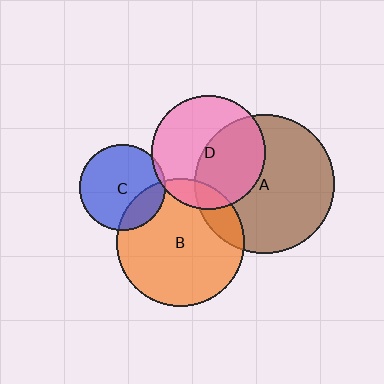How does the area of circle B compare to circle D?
Approximately 1.2 times.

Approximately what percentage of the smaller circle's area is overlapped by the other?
Approximately 45%.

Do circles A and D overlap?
Yes.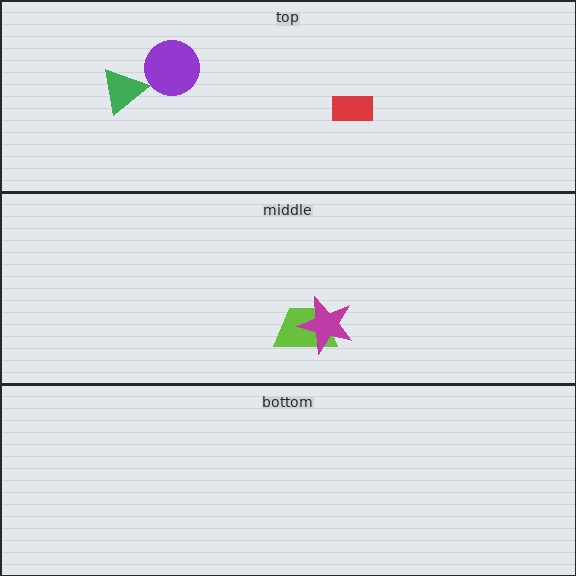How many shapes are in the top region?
3.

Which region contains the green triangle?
The top region.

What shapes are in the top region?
The purple circle, the red rectangle, the green triangle.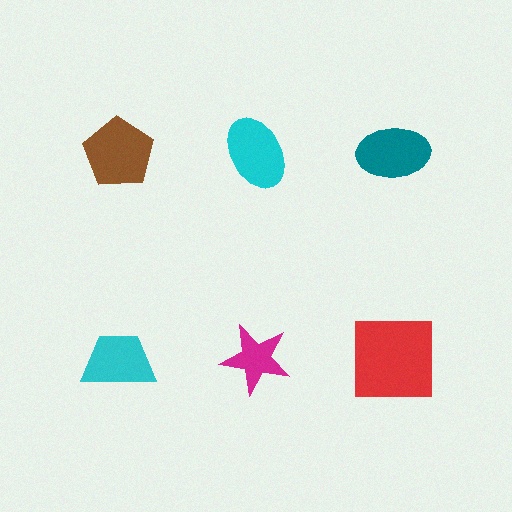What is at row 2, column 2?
A magenta star.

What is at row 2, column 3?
A red square.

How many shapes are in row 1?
3 shapes.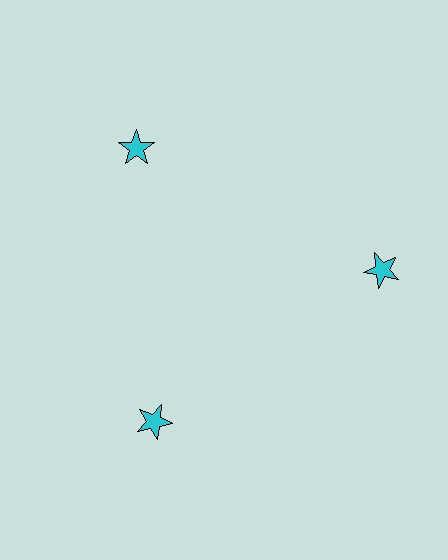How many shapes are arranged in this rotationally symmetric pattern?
There are 3 shapes, arranged in 3 groups of 1.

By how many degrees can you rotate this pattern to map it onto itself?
The pattern maps onto itself every 120 degrees of rotation.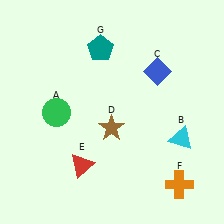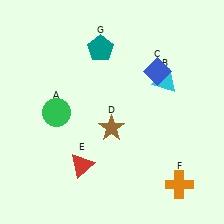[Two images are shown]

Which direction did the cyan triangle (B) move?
The cyan triangle (B) moved up.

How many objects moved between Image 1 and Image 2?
1 object moved between the two images.